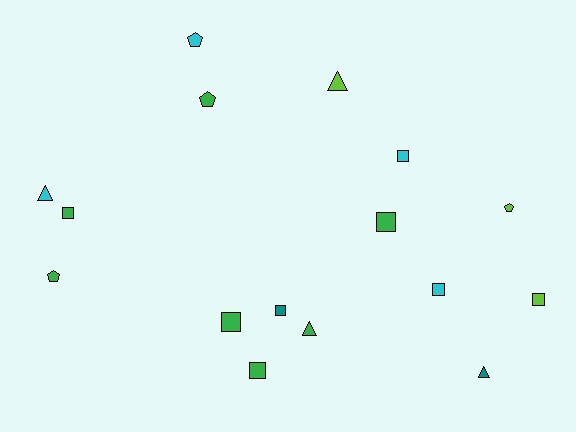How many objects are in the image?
There are 16 objects.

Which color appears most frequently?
Green, with 7 objects.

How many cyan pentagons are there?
There is 1 cyan pentagon.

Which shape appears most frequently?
Square, with 8 objects.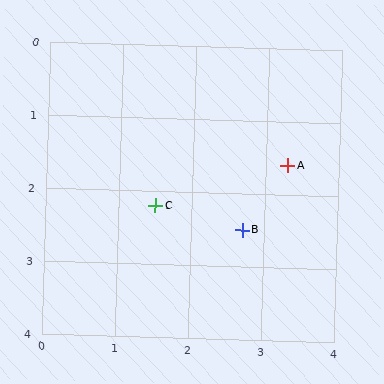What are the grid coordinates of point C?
Point C is at approximately (1.5, 2.2).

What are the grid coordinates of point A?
Point A is at approximately (3.3, 1.6).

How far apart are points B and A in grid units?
Points B and A are about 1.1 grid units apart.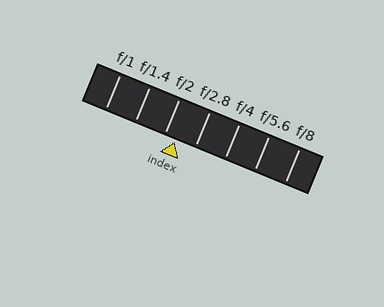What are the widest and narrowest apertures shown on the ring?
The widest aperture shown is f/1 and the narrowest is f/8.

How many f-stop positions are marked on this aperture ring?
There are 7 f-stop positions marked.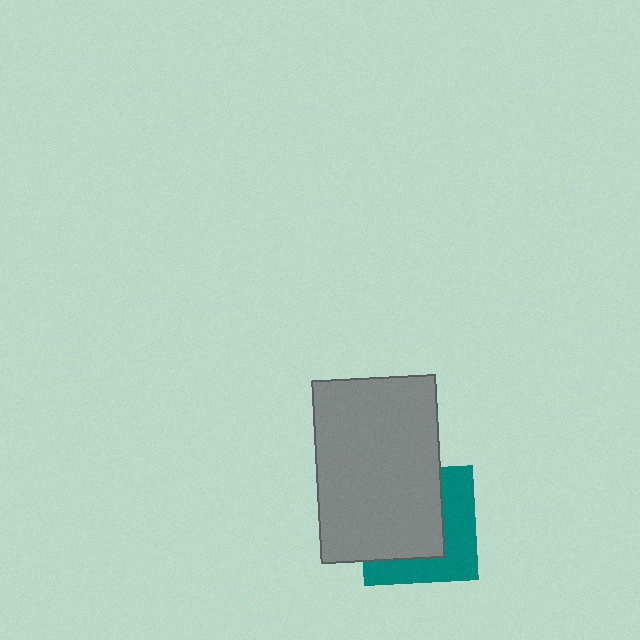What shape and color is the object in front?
The object in front is a gray rectangle.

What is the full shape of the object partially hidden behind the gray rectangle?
The partially hidden object is a teal square.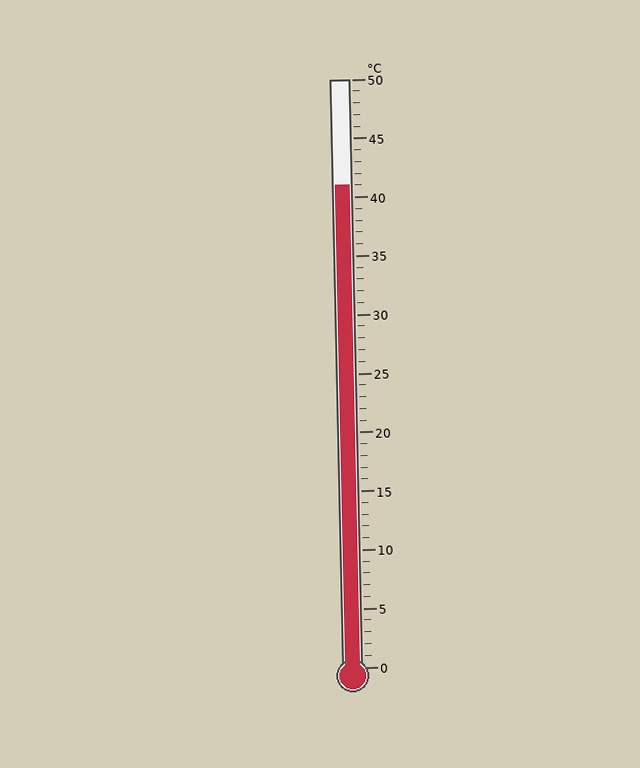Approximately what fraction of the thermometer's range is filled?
The thermometer is filled to approximately 80% of its range.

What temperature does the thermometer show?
The thermometer shows approximately 41°C.